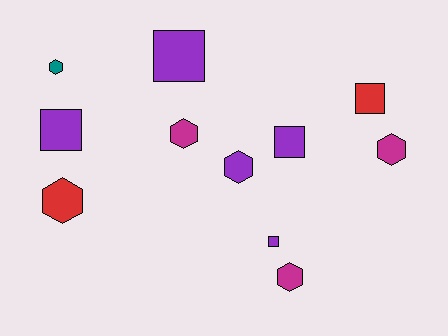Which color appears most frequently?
Purple, with 5 objects.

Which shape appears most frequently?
Hexagon, with 6 objects.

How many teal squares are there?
There are no teal squares.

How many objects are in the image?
There are 11 objects.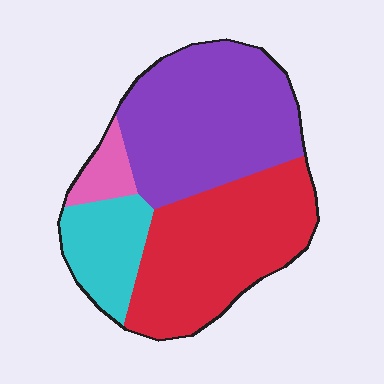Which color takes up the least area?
Pink, at roughly 5%.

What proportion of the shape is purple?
Purple takes up about two fifths (2/5) of the shape.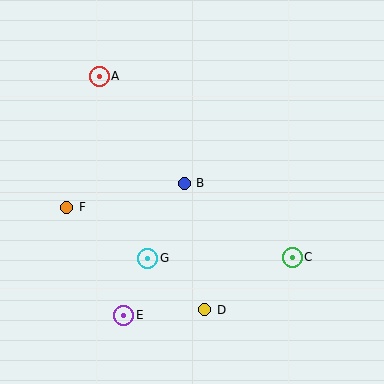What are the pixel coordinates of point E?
Point E is at (124, 315).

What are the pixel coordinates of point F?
Point F is at (67, 207).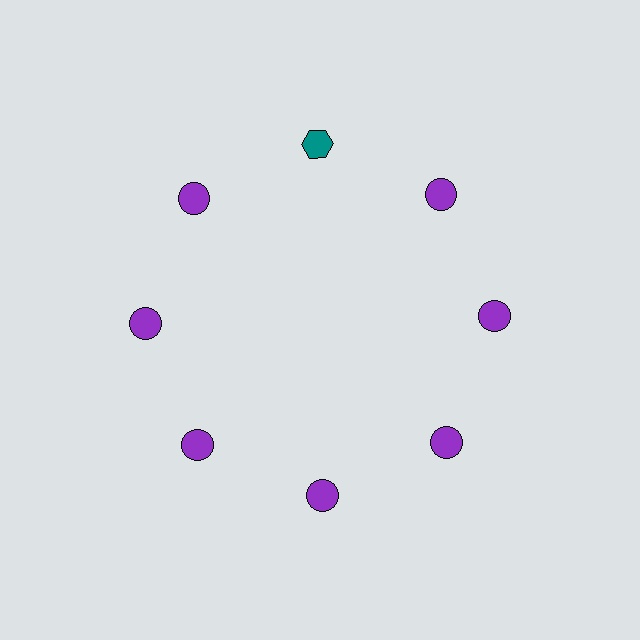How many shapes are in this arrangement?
There are 8 shapes arranged in a ring pattern.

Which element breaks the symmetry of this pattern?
The teal hexagon at roughly the 12 o'clock position breaks the symmetry. All other shapes are purple circles.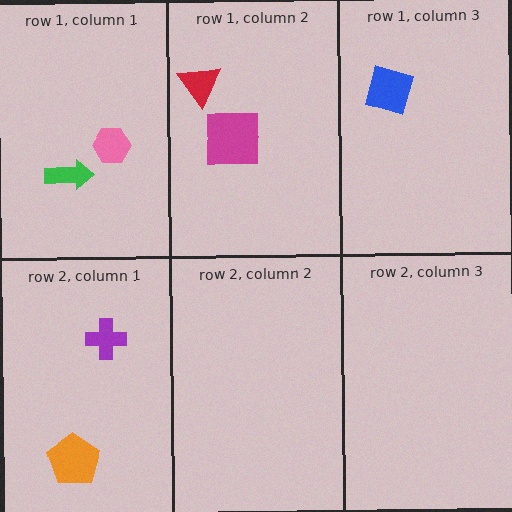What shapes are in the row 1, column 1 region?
The green arrow, the pink hexagon.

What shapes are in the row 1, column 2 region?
The red triangle, the magenta square.